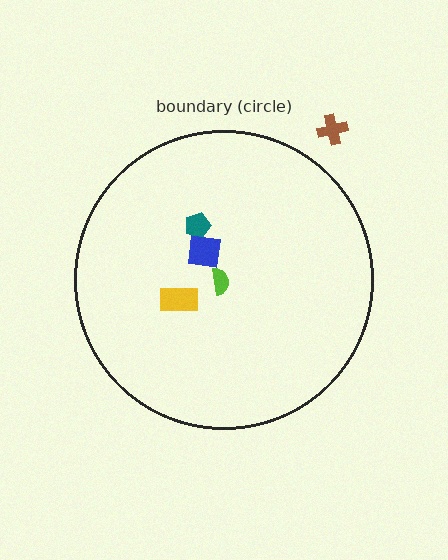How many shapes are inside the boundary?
4 inside, 1 outside.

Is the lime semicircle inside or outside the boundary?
Inside.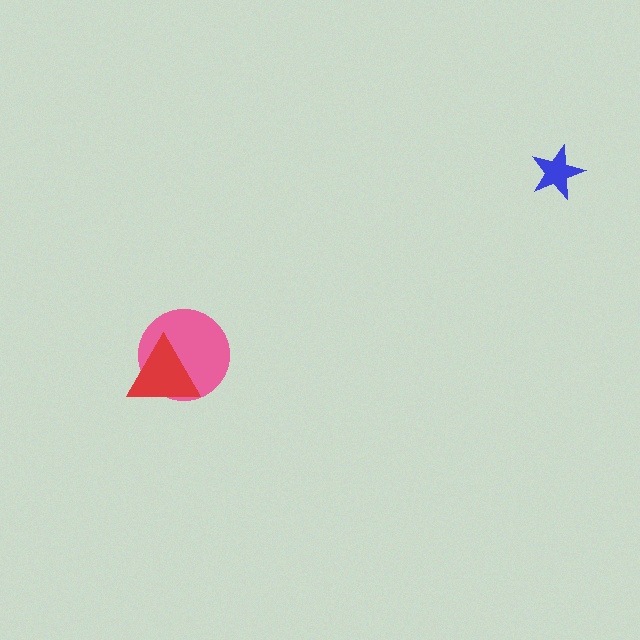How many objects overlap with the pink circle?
1 object overlaps with the pink circle.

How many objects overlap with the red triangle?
1 object overlaps with the red triangle.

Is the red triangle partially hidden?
No, no other shape covers it.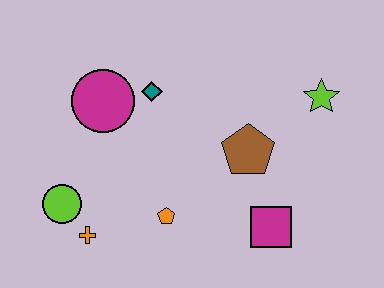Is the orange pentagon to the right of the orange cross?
Yes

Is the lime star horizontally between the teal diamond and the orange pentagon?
No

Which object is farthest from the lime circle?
The lime star is farthest from the lime circle.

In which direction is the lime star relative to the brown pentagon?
The lime star is to the right of the brown pentagon.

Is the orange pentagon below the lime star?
Yes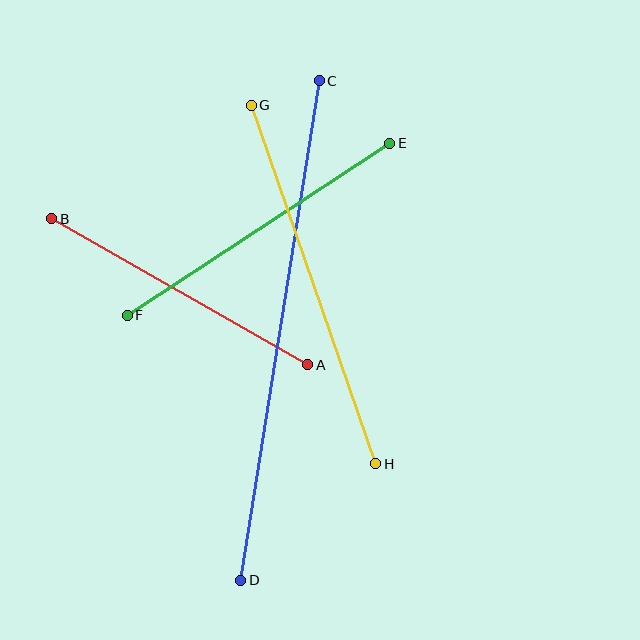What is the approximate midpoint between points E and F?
The midpoint is at approximately (258, 229) pixels.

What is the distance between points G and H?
The distance is approximately 380 pixels.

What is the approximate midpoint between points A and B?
The midpoint is at approximately (180, 292) pixels.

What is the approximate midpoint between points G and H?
The midpoint is at approximately (314, 284) pixels.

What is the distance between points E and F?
The distance is approximately 314 pixels.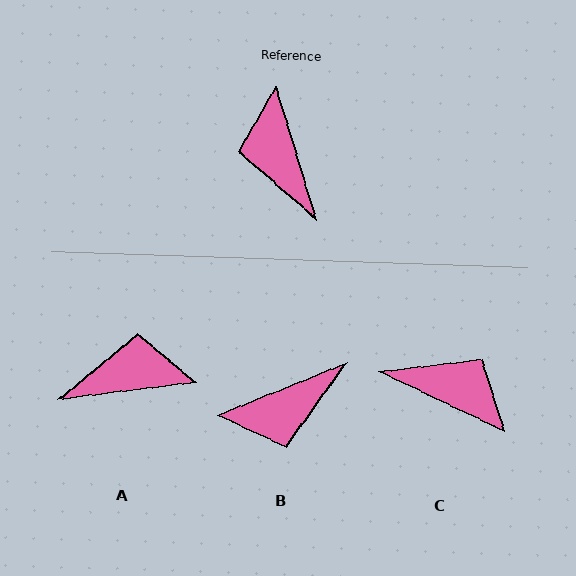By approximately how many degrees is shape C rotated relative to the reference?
Approximately 132 degrees clockwise.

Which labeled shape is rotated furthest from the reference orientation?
C, about 132 degrees away.